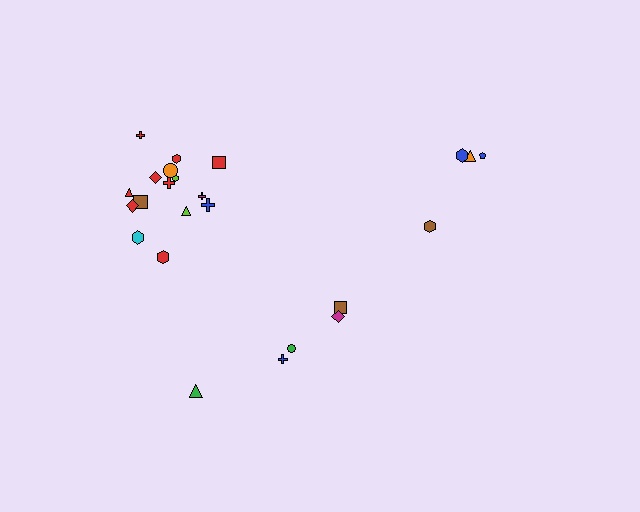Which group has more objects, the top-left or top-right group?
The top-left group.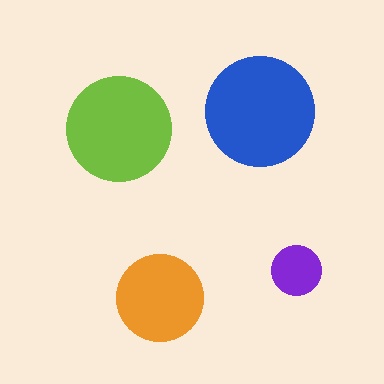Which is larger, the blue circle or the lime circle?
The blue one.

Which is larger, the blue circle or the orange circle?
The blue one.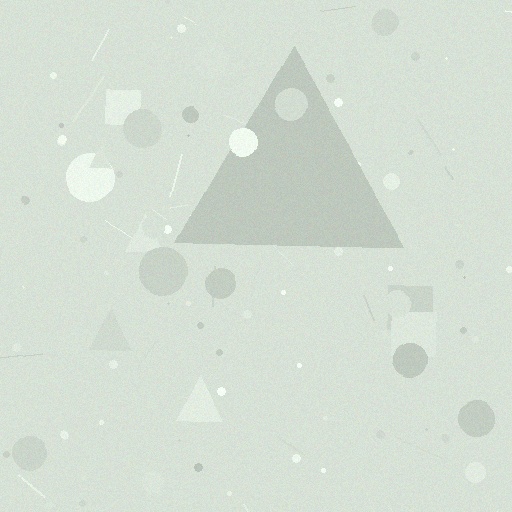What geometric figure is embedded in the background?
A triangle is embedded in the background.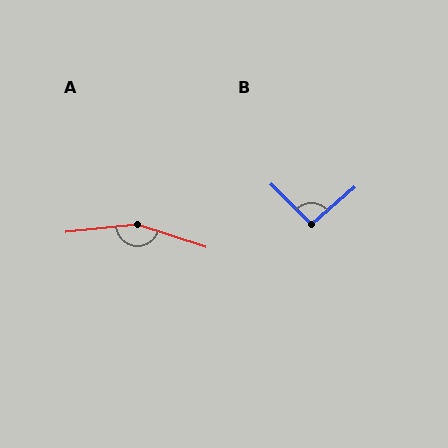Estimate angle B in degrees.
Approximately 94 degrees.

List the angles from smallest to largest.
B (94°), A (156°).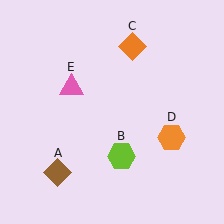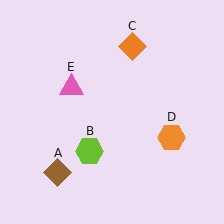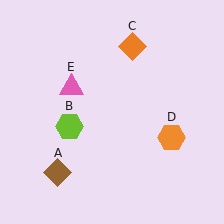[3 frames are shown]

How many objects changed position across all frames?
1 object changed position: lime hexagon (object B).